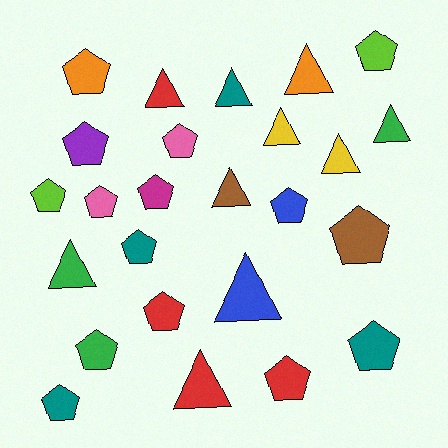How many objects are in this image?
There are 25 objects.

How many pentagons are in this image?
There are 15 pentagons.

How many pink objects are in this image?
There are 2 pink objects.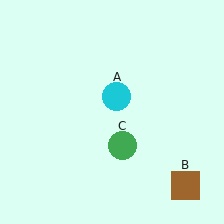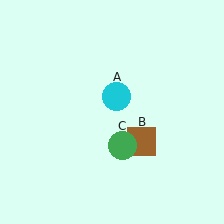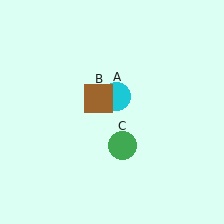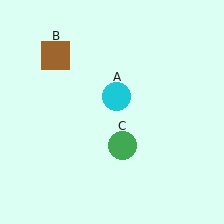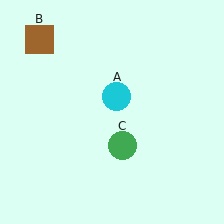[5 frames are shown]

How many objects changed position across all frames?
1 object changed position: brown square (object B).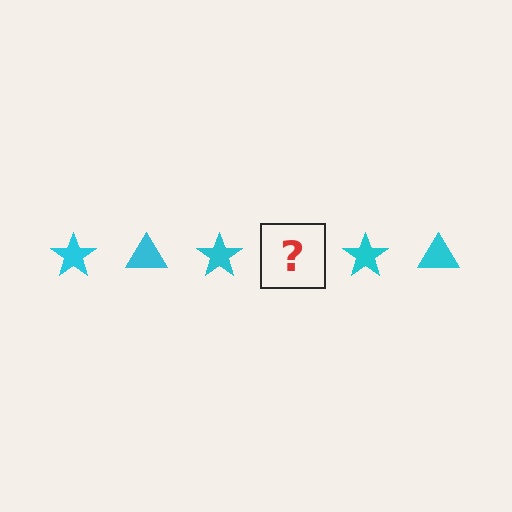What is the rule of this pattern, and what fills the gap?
The rule is that the pattern cycles through star, triangle shapes in cyan. The gap should be filled with a cyan triangle.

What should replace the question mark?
The question mark should be replaced with a cyan triangle.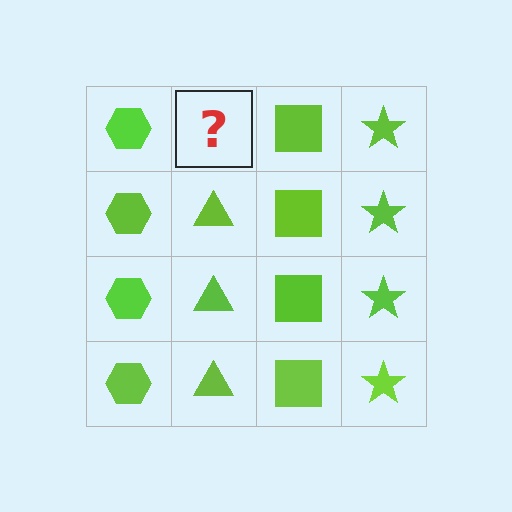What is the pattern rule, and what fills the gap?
The rule is that each column has a consistent shape. The gap should be filled with a lime triangle.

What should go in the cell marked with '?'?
The missing cell should contain a lime triangle.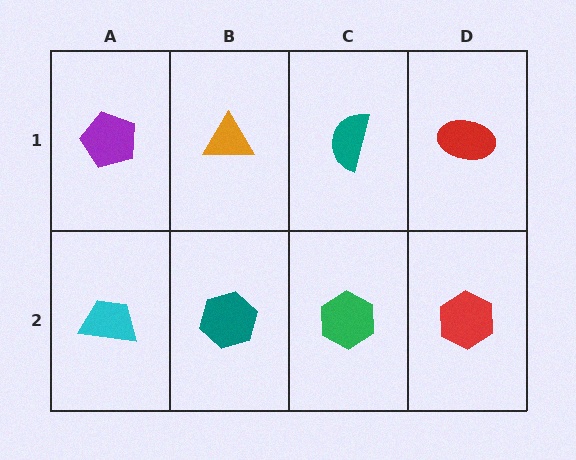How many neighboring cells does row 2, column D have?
2.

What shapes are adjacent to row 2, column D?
A red ellipse (row 1, column D), a green hexagon (row 2, column C).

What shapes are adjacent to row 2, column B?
An orange triangle (row 1, column B), a cyan trapezoid (row 2, column A), a green hexagon (row 2, column C).